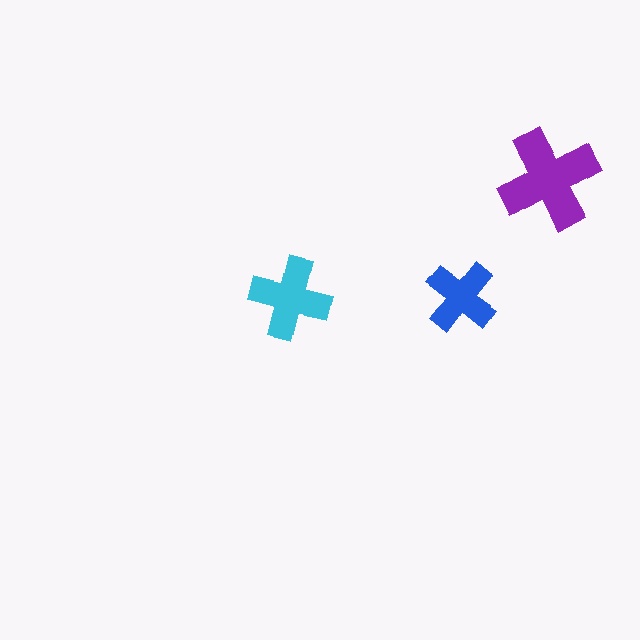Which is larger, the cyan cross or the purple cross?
The purple one.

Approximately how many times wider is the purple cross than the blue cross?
About 1.5 times wider.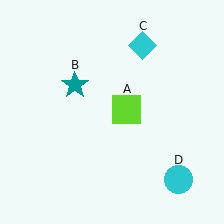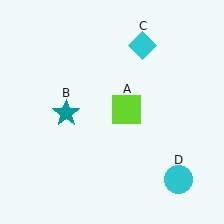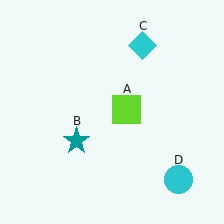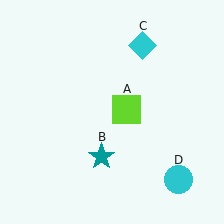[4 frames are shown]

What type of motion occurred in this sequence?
The teal star (object B) rotated counterclockwise around the center of the scene.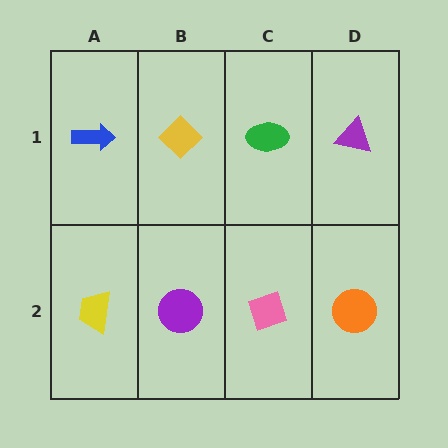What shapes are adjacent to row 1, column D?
An orange circle (row 2, column D), a green ellipse (row 1, column C).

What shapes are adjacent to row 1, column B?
A purple circle (row 2, column B), a blue arrow (row 1, column A), a green ellipse (row 1, column C).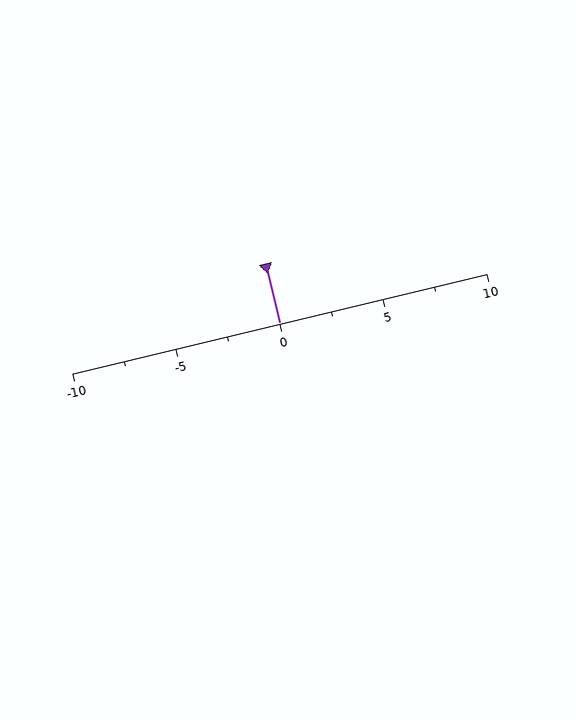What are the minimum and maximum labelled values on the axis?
The axis runs from -10 to 10.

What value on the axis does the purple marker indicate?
The marker indicates approximately 0.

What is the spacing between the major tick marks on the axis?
The major ticks are spaced 5 apart.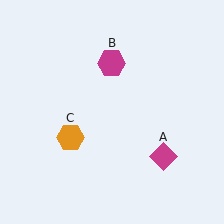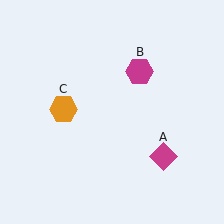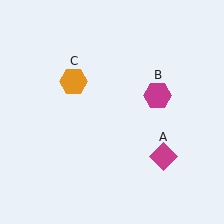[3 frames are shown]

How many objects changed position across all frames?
2 objects changed position: magenta hexagon (object B), orange hexagon (object C).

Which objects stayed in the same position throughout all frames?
Magenta diamond (object A) remained stationary.